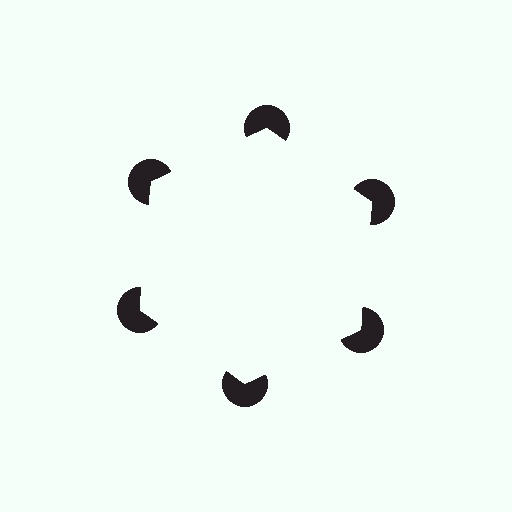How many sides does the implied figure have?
6 sides.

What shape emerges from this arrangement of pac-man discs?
An illusory hexagon — its edges are inferred from the aligned wedge cuts in the pac-man discs, not physically drawn.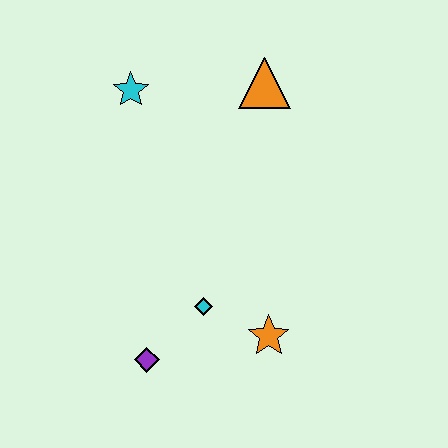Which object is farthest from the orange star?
The cyan star is farthest from the orange star.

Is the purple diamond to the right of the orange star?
No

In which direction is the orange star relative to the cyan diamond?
The orange star is to the right of the cyan diamond.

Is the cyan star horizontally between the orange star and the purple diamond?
No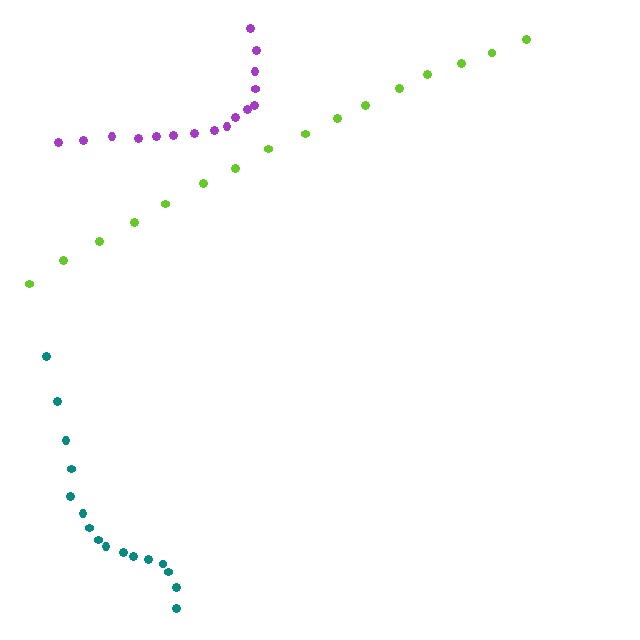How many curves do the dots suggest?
There are 3 distinct paths.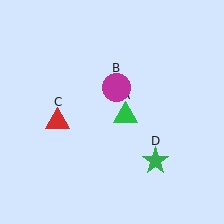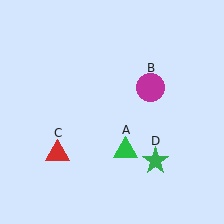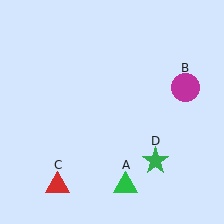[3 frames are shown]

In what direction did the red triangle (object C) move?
The red triangle (object C) moved down.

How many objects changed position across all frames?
3 objects changed position: green triangle (object A), magenta circle (object B), red triangle (object C).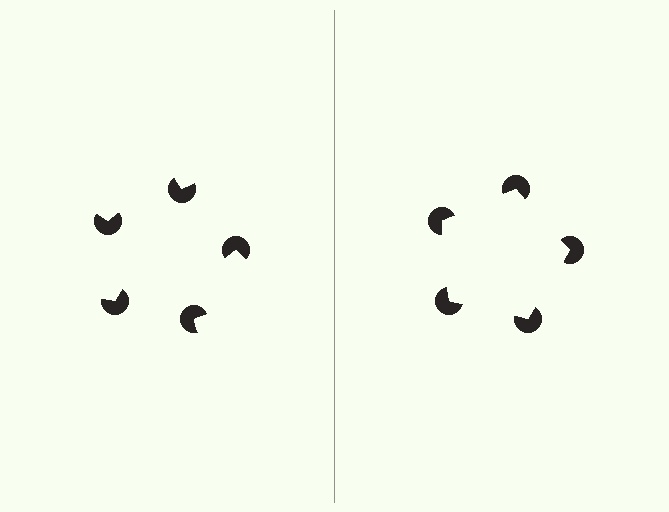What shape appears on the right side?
An illusory pentagon.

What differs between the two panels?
The pac-man discs are positioned identically on both sides; only the wedge orientations differ. On the right they align to a pentagon; on the left they are misaligned.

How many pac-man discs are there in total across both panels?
10 — 5 on each side.